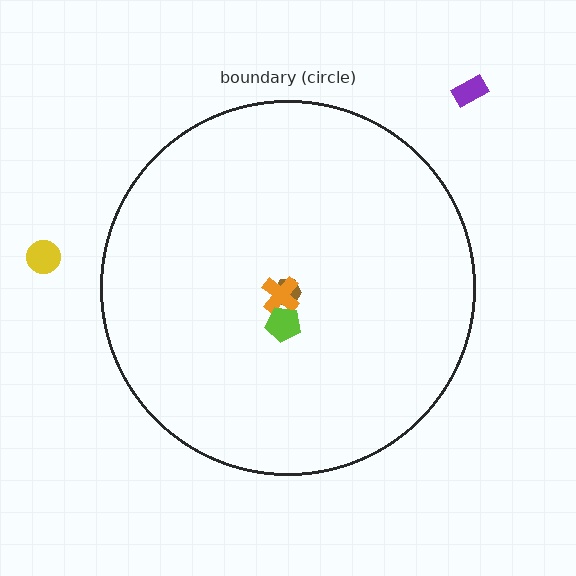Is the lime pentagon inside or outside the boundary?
Inside.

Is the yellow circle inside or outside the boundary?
Outside.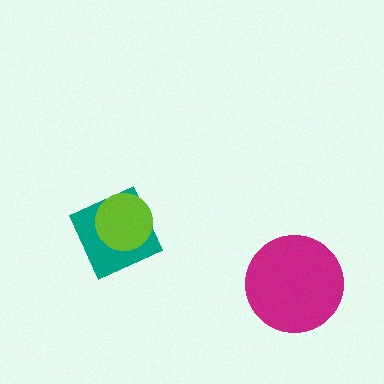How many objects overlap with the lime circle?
1 object overlaps with the lime circle.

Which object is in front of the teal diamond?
The lime circle is in front of the teal diamond.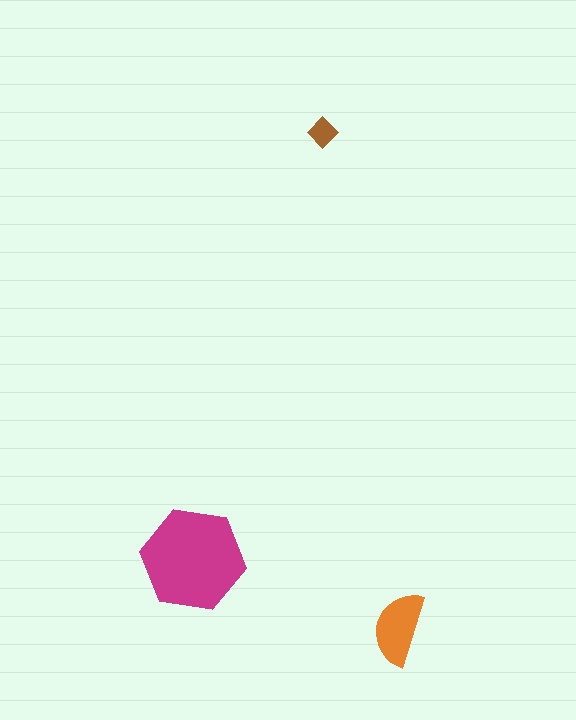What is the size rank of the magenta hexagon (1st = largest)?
1st.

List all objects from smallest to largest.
The brown diamond, the orange semicircle, the magenta hexagon.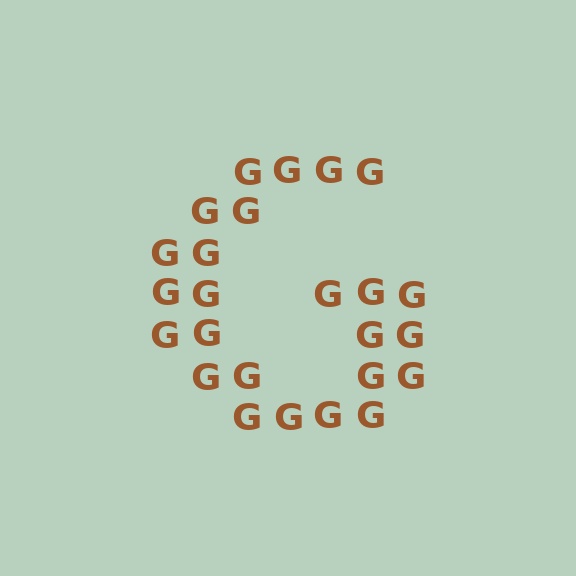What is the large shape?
The large shape is the letter G.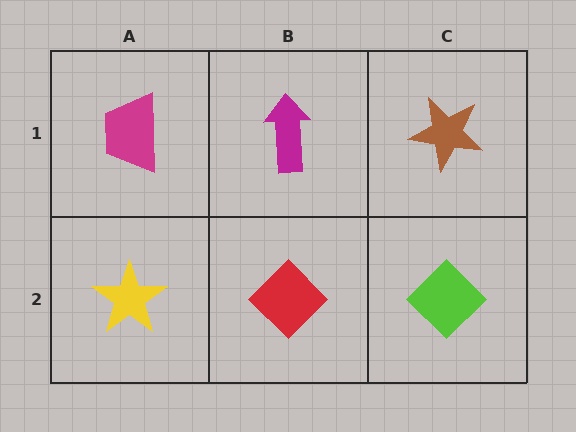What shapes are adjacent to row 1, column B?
A red diamond (row 2, column B), a magenta trapezoid (row 1, column A), a brown star (row 1, column C).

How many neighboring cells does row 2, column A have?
2.